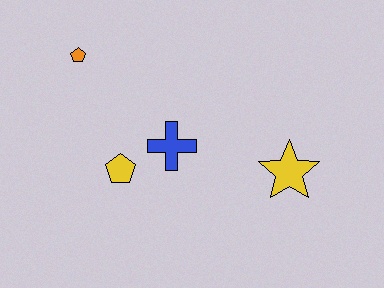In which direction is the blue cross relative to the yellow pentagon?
The blue cross is to the right of the yellow pentagon.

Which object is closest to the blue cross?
The yellow pentagon is closest to the blue cross.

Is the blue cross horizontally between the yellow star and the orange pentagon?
Yes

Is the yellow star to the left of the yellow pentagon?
No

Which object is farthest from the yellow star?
The orange pentagon is farthest from the yellow star.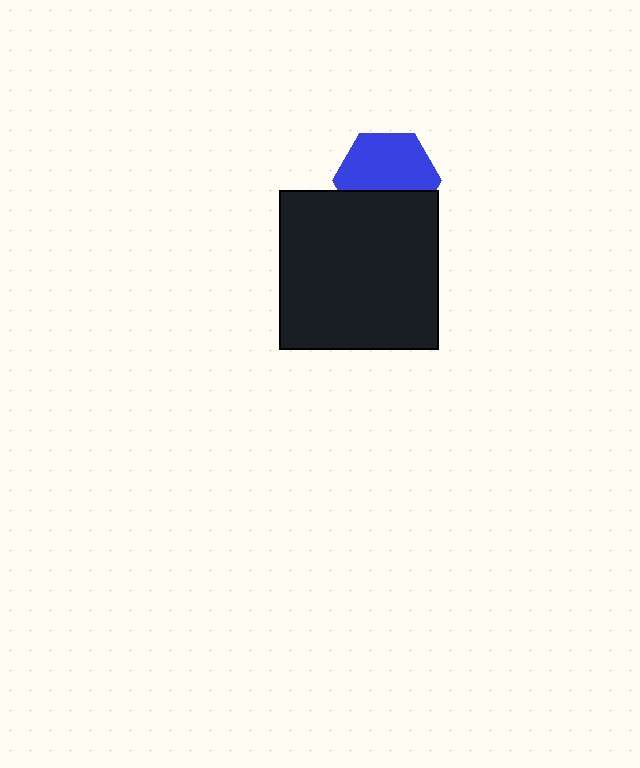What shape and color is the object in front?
The object in front is a black square.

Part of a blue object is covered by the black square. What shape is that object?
It is a hexagon.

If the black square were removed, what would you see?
You would see the complete blue hexagon.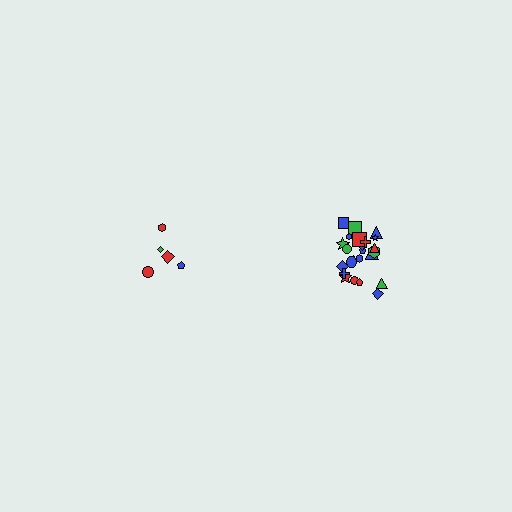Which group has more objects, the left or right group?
The right group.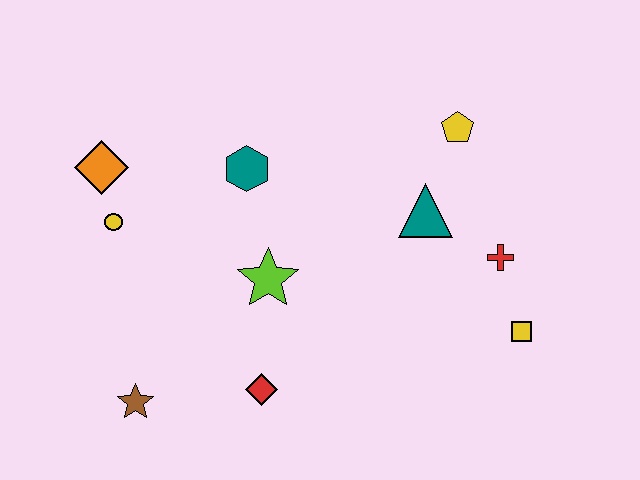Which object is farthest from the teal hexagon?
The yellow square is farthest from the teal hexagon.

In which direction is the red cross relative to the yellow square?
The red cross is above the yellow square.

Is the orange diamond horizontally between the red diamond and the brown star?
No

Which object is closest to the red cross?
The yellow square is closest to the red cross.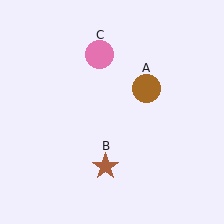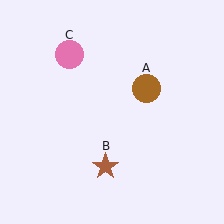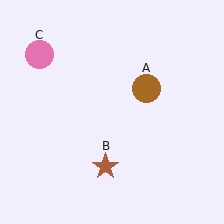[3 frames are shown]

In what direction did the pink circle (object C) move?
The pink circle (object C) moved left.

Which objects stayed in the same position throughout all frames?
Brown circle (object A) and brown star (object B) remained stationary.